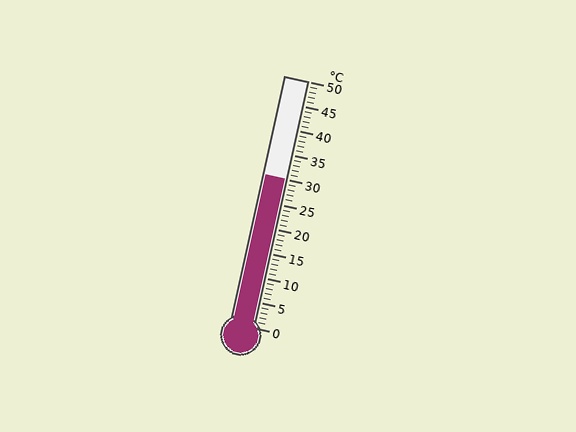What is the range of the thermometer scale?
The thermometer scale ranges from 0°C to 50°C.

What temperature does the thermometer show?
The thermometer shows approximately 30°C.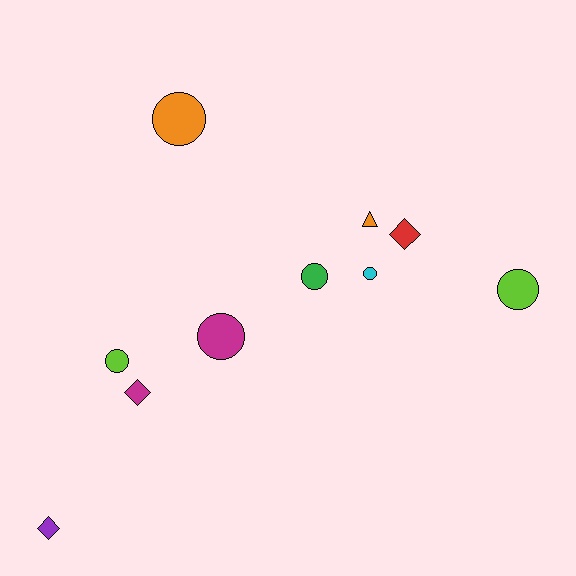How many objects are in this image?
There are 10 objects.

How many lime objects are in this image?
There are 2 lime objects.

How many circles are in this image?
There are 6 circles.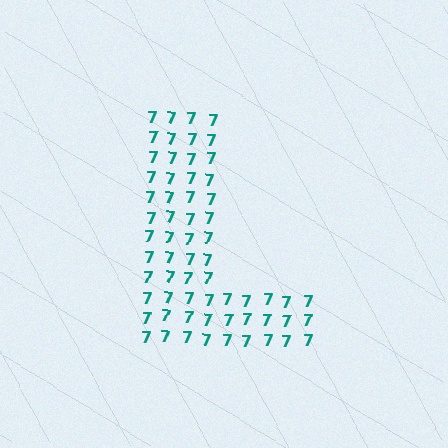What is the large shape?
The large shape is the letter L.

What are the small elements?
The small elements are digit 7's.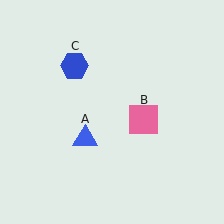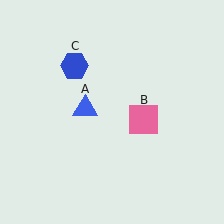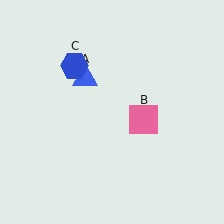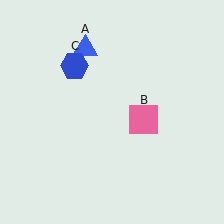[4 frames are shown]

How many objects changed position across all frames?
1 object changed position: blue triangle (object A).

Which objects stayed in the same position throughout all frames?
Pink square (object B) and blue hexagon (object C) remained stationary.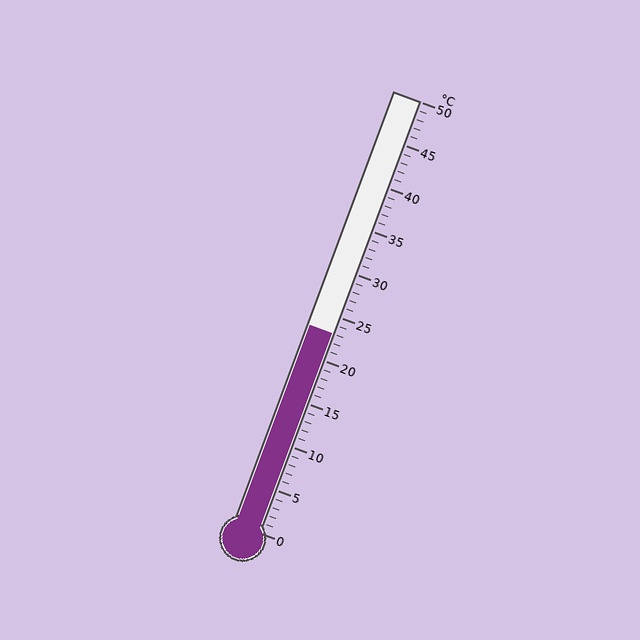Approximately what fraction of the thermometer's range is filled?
The thermometer is filled to approximately 45% of its range.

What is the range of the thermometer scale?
The thermometer scale ranges from 0°C to 50°C.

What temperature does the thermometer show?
The thermometer shows approximately 23°C.